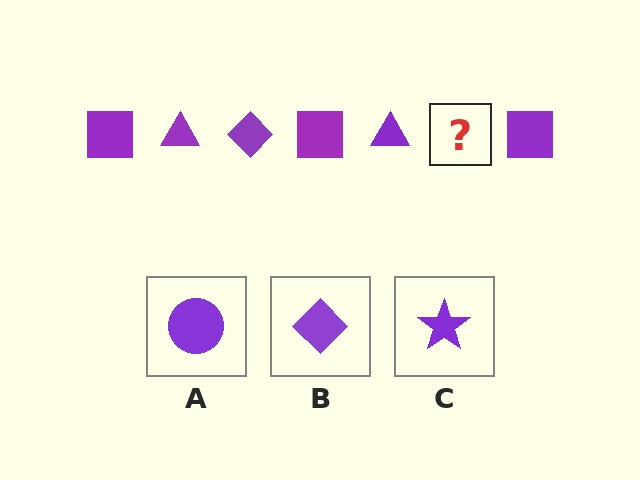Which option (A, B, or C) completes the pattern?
B.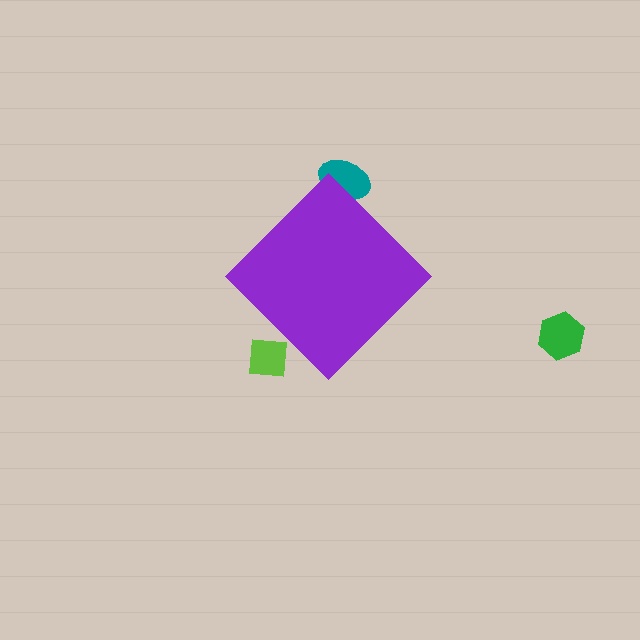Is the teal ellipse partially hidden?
Yes, the teal ellipse is partially hidden behind the purple diamond.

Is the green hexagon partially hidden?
No, the green hexagon is fully visible.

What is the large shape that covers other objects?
A purple diamond.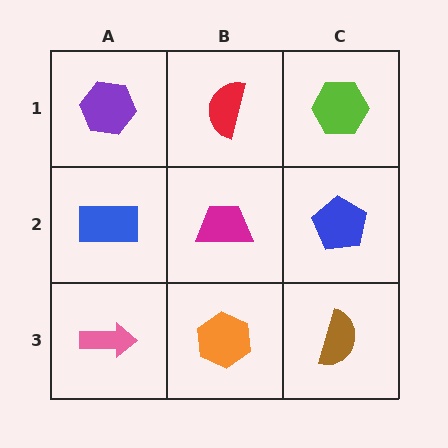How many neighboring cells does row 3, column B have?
3.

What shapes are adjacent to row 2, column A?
A purple hexagon (row 1, column A), a pink arrow (row 3, column A), a magenta trapezoid (row 2, column B).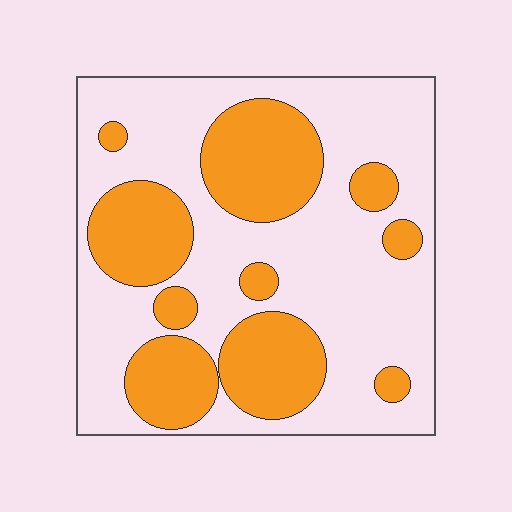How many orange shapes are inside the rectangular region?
10.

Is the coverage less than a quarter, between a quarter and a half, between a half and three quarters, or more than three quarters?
Between a quarter and a half.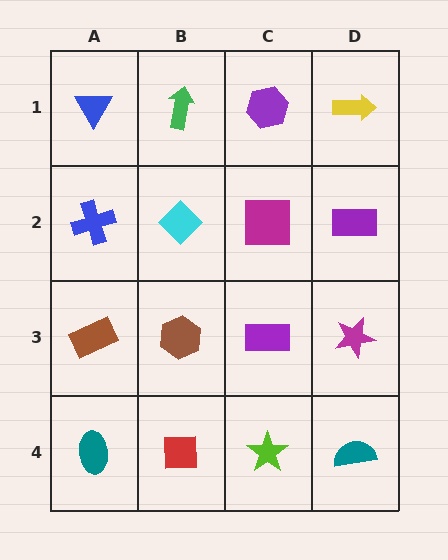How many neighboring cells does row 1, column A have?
2.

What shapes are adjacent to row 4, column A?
A brown rectangle (row 3, column A), a red square (row 4, column B).